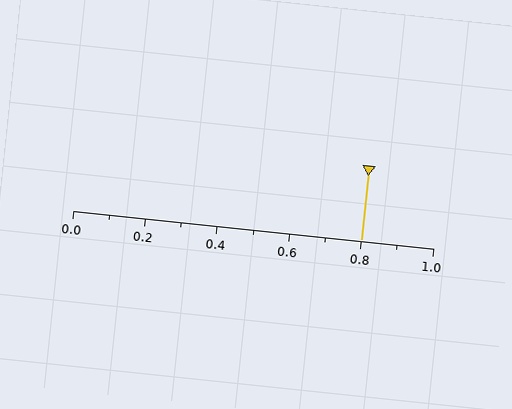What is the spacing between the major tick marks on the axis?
The major ticks are spaced 0.2 apart.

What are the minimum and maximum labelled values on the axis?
The axis runs from 0.0 to 1.0.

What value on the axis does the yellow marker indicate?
The marker indicates approximately 0.8.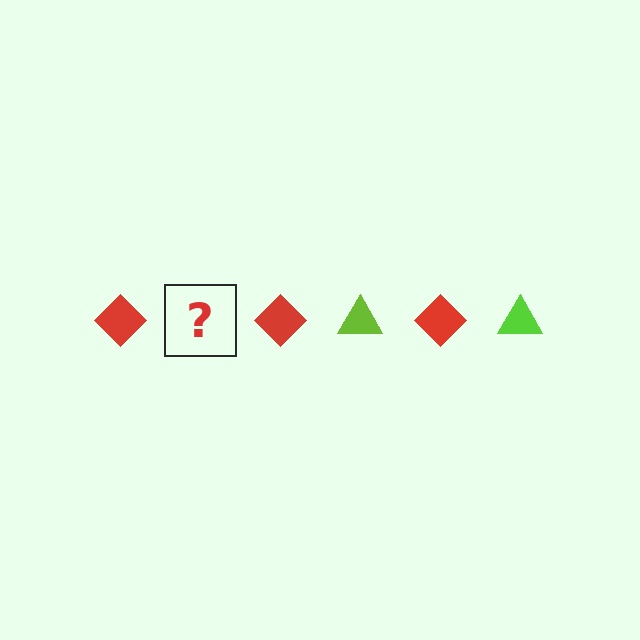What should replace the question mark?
The question mark should be replaced with a lime triangle.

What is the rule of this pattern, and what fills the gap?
The rule is that the pattern alternates between red diamond and lime triangle. The gap should be filled with a lime triangle.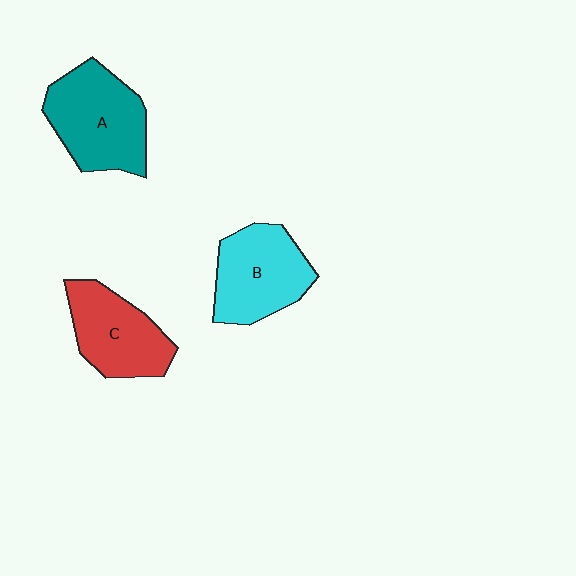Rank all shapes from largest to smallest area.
From largest to smallest: A (teal), B (cyan), C (red).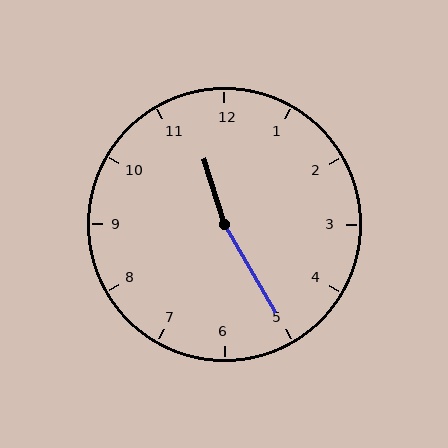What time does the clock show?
11:25.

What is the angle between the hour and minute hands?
Approximately 168 degrees.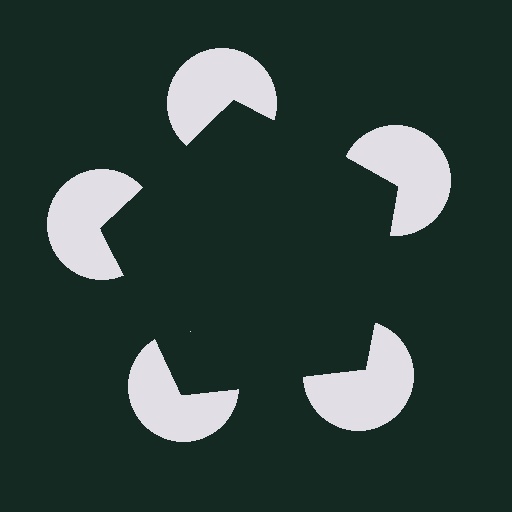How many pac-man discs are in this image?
There are 5 — one at each vertex of the illusory pentagon.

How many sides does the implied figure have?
5 sides.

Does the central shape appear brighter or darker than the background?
It typically appears slightly darker than the background, even though no actual brightness change is drawn.